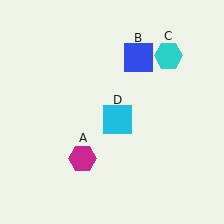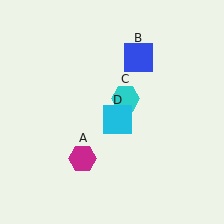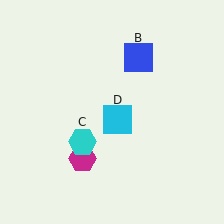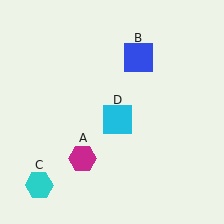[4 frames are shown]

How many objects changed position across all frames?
1 object changed position: cyan hexagon (object C).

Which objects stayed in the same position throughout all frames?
Magenta hexagon (object A) and blue square (object B) and cyan square (object D) remained stationary.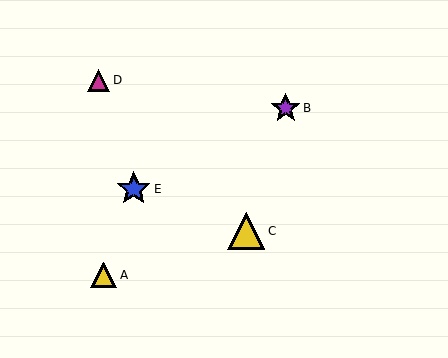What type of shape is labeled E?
Shape E is a blue star.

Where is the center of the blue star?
The center of the blue star is at (134, 189).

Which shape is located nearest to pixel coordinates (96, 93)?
The magenta triangle (labeled D) at (99, 80) is nearest to that location.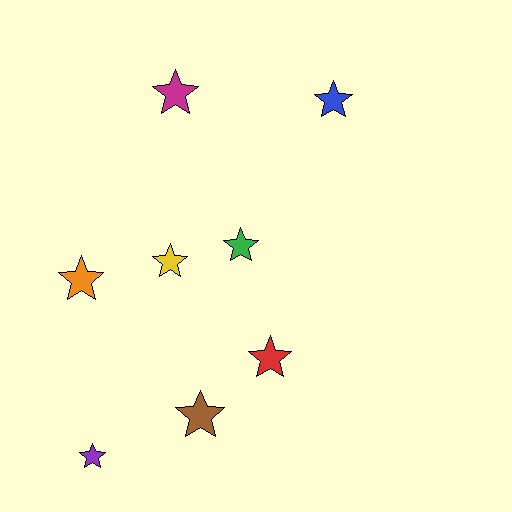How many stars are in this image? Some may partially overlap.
There are 8 stars.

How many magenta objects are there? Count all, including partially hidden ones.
There is 1 magenta object.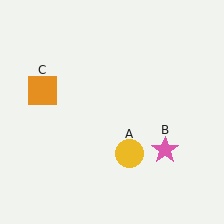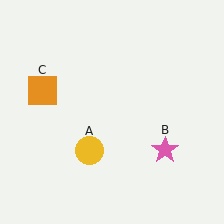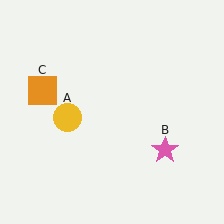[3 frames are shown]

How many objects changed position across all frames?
1 object changed position: yellow circle (object A).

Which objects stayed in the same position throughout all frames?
Pink star (object B) and orange square (object C) remained stationary.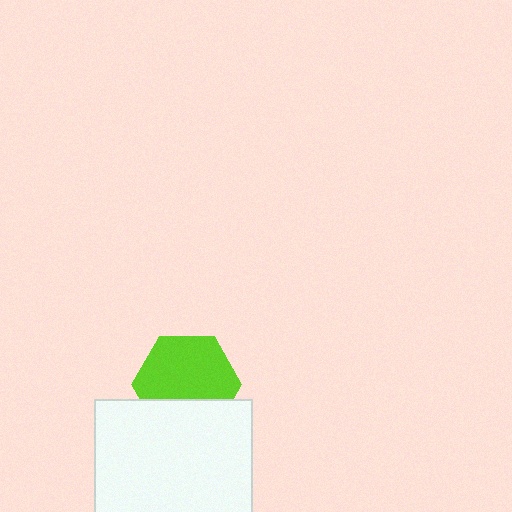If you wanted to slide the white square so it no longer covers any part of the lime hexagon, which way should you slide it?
Slide it down — that is the most direct way to separate the two shapes.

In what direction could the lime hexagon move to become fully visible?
The lime hexagon could move up. That would shift it out from behind the white square entirely.